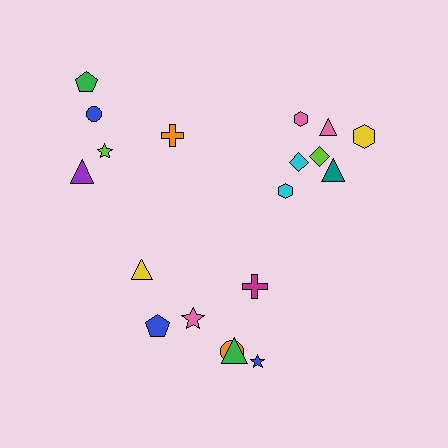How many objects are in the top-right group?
There are 7 objects.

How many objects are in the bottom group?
There are 7 objects.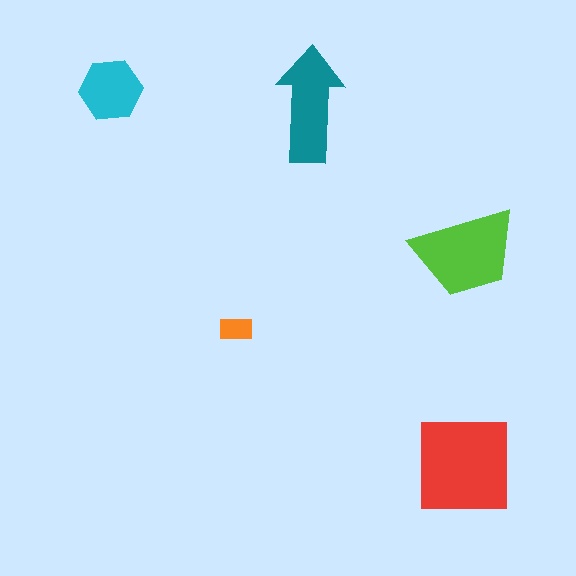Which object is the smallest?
The orange rectangle.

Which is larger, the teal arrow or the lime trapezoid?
The lime trapezoid.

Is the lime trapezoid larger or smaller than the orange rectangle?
Larger.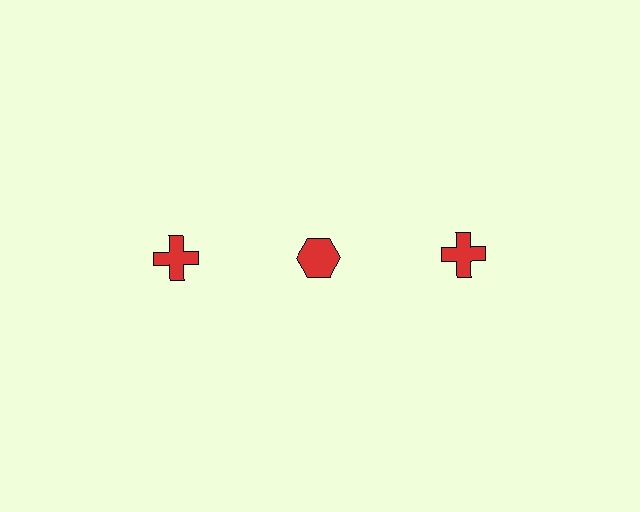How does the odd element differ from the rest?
It has a different shape: hexagon instead of cross.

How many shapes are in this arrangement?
There are 3 shapes arranged in a grid pattern.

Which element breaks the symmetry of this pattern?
The red hexagon in the top row, second from left column breaks the symmetry. All other shapes are red crosses.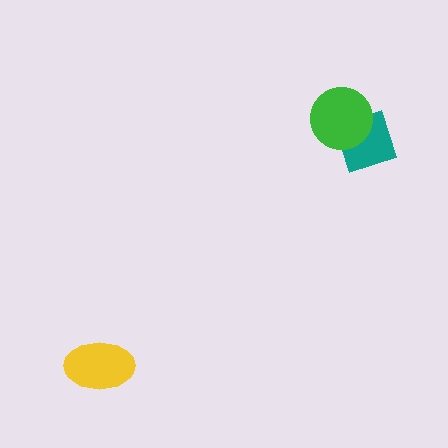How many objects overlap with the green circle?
1 object overlaps with the green circle.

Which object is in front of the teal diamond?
The green circle is in front of the teal diamond.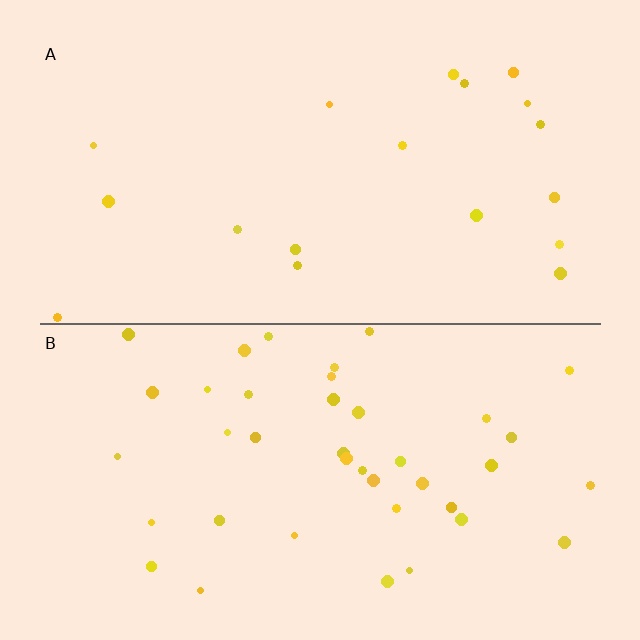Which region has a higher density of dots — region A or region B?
B (the bottom).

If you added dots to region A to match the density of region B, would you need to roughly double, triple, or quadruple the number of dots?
Approximately double.